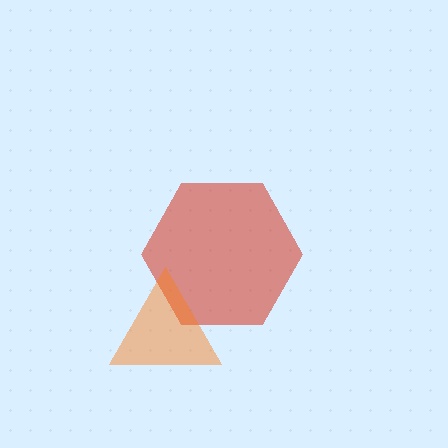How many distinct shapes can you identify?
There are 2 distinct shapes: a red hexagon, an orange triangle.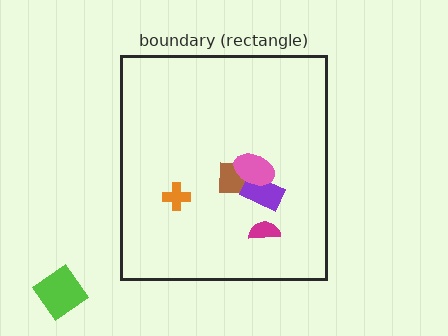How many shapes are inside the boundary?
5 inside, 1 outside.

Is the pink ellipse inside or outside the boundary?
Inside.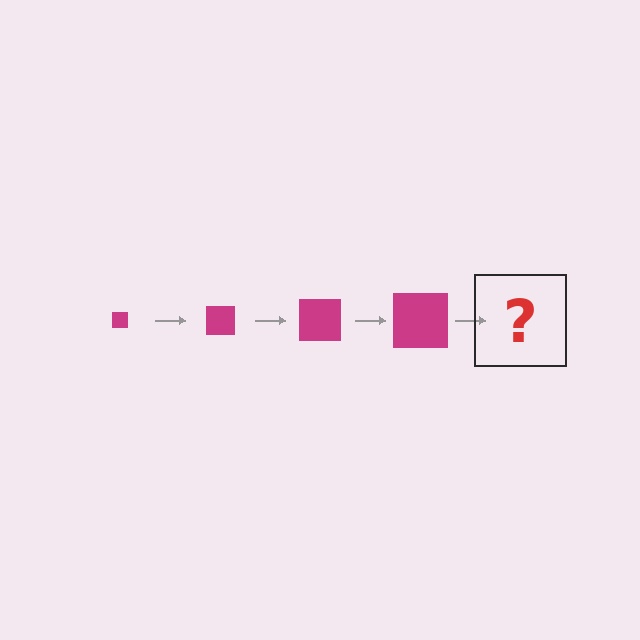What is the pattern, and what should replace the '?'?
The pattern is that the square gets progressively larger each step. The '?' should be a magenta square, larger than the previous one.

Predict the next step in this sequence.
The next step is a magenta square, larger than the previous one.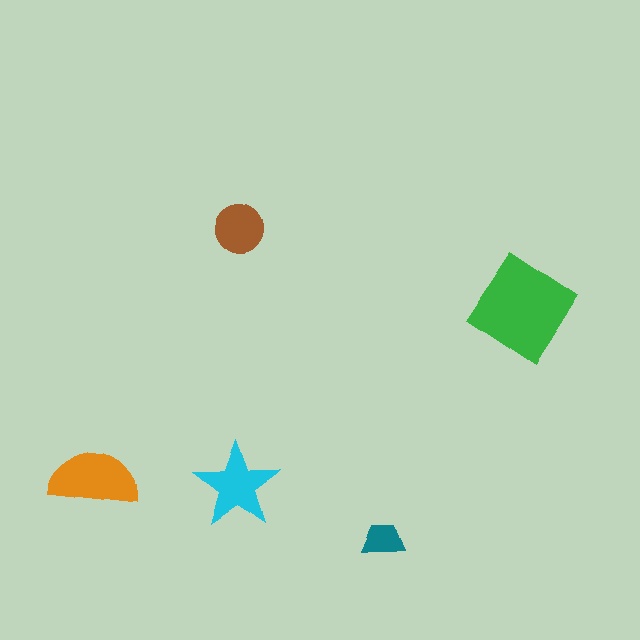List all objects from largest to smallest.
The green diamond, the orange semicircle, the cyan star, the brown circle, the teal trapezoid.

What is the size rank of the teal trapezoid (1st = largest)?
5th.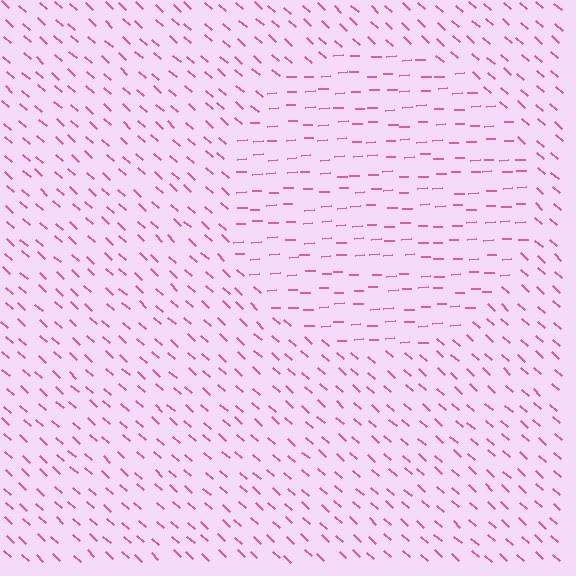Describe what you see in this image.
The image is filled with small pink line segments. A circle region in the image has lines oriented differently from the surrounding lines, creating a visible texture boundary.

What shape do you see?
I see a circle.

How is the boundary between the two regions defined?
The boundary is defined purely by a change in line orientation (approximately 45 degrees difference). All lines are the same color and thickness.